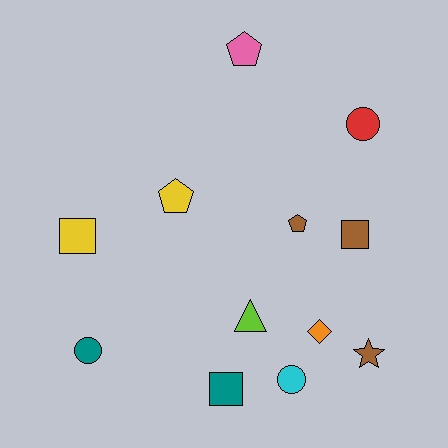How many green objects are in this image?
There are no green objects.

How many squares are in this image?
There are 3 squares.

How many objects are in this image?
There are 12 objects.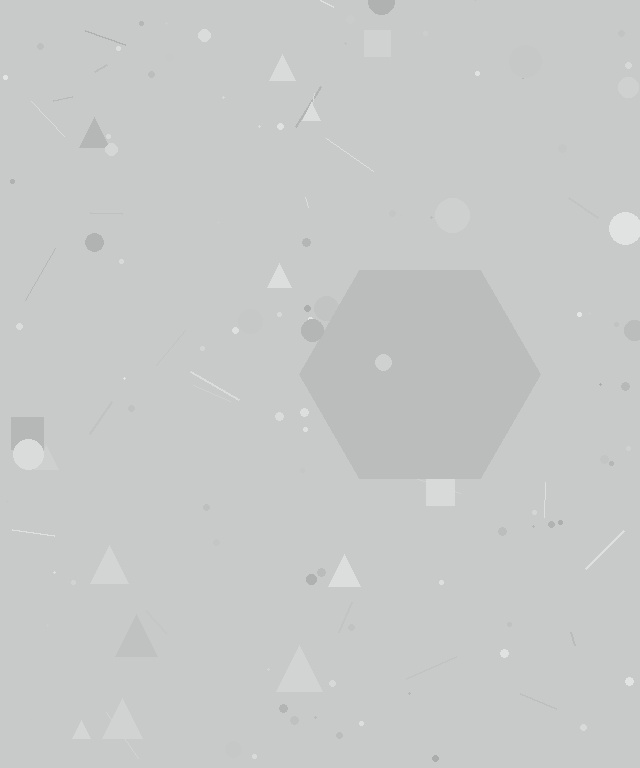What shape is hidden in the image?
A hexagon is hidden in the image.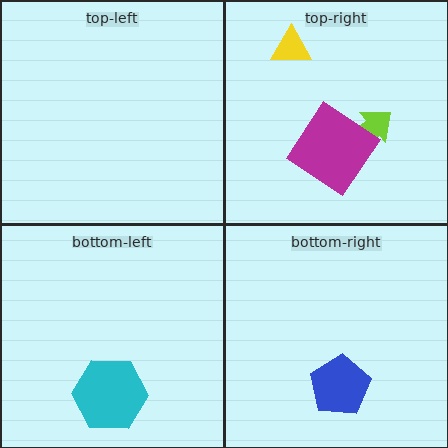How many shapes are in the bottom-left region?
1.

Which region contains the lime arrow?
The top-right region.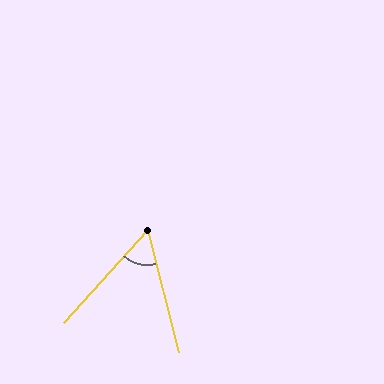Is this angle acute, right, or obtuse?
It is acute.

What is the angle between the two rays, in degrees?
Approximately 57 degrees.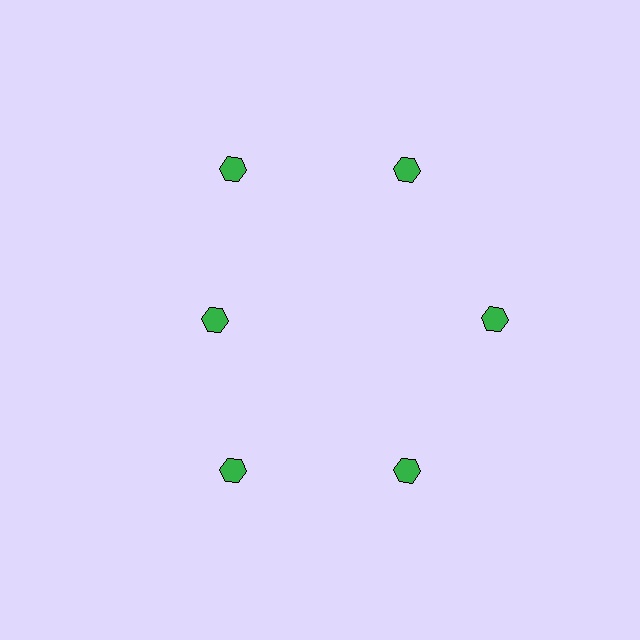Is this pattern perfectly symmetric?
No. The 6 green hexagons are arranged in a ring, but one element near the 9 o'clock position is pulled inward toward the center, breaking the 6-fold rotational symmetry.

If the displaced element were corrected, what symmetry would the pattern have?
It would have 6-fold rotational symmetry — the pattern would map onto itself every 60 degrees.